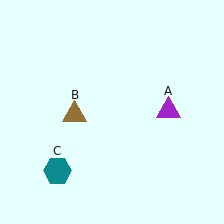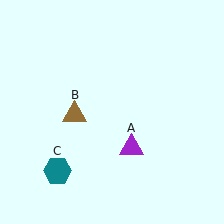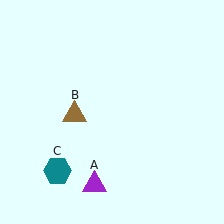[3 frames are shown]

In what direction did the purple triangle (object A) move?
The purple triangle (object A) moved down and to the left.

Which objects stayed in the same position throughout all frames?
Brown triangle (object B) and teal hexagon (object C) remained stationary.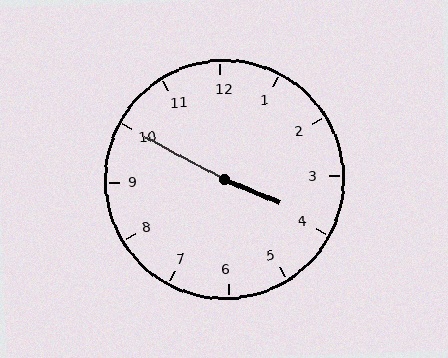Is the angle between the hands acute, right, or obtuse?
It is obtuse.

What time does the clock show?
3:50.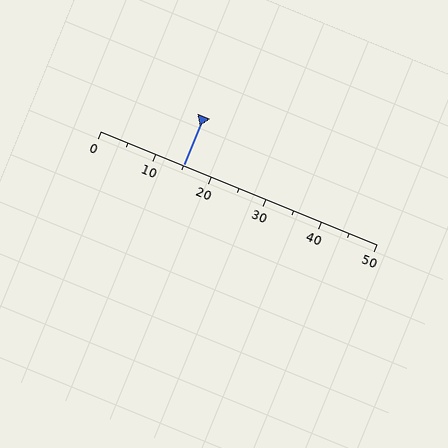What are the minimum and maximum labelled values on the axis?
The axis runs from 0 to 50.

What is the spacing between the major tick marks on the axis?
The major ticks are spaced 10 apart.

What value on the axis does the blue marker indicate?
The marker indicates approximately 15.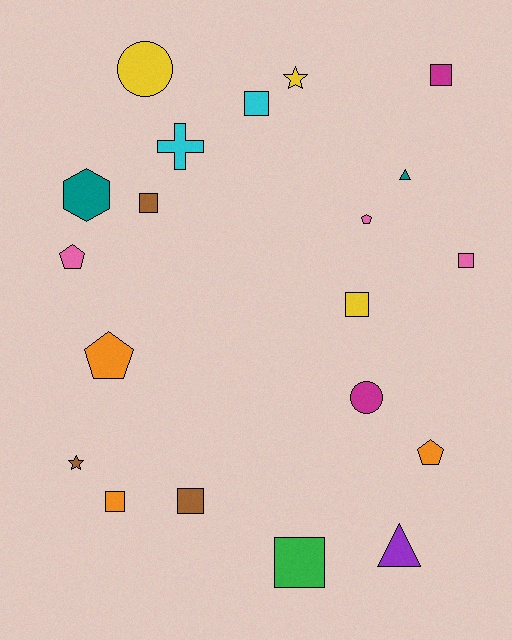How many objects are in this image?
There are 20 objects.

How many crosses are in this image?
There is 1 cross.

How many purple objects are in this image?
There is 1 purple object.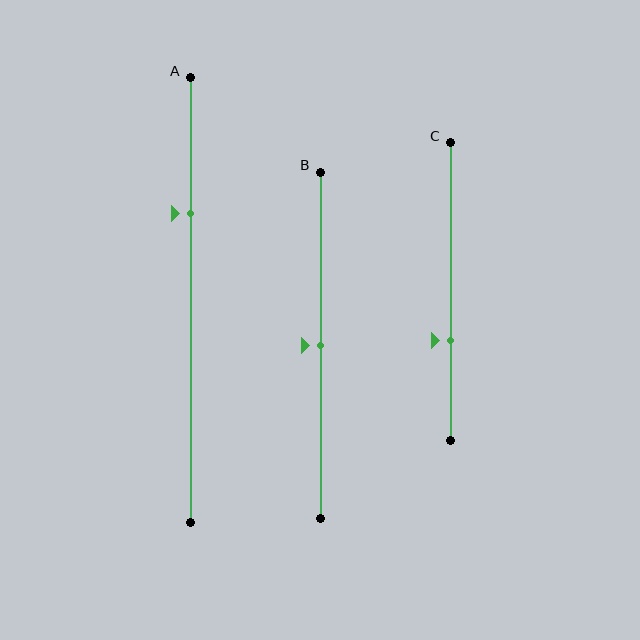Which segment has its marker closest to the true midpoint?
Segment B has its marker closest to the true midpoint.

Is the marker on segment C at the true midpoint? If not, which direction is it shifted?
No, the marker on segment C is shifted downward by about 17% of the segment length.